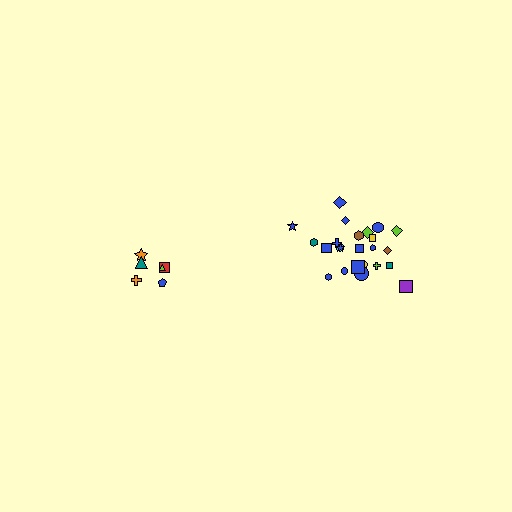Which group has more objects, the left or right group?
The right group.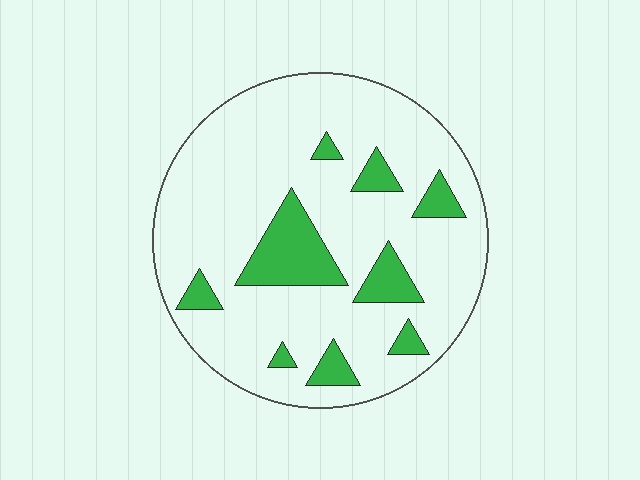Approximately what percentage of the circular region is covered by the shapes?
Approximately 15%.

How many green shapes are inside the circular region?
9.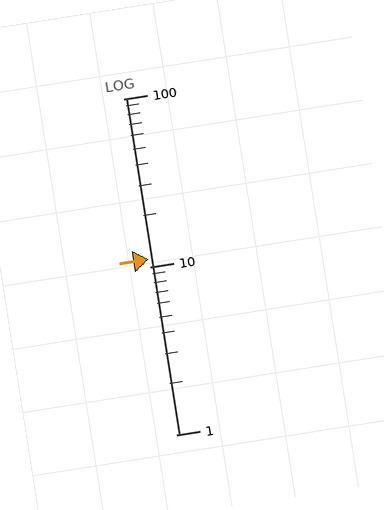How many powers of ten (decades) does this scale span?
The scale spans 2 decades, from 1 to 100.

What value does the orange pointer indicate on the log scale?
The pointer indicates approximately 11.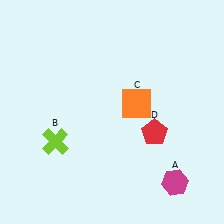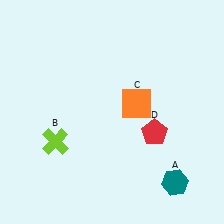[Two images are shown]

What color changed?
The hexagon (A) changed from magenta in Image 1 to teal in Image 2.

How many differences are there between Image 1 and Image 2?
There is 1 difference between the two images.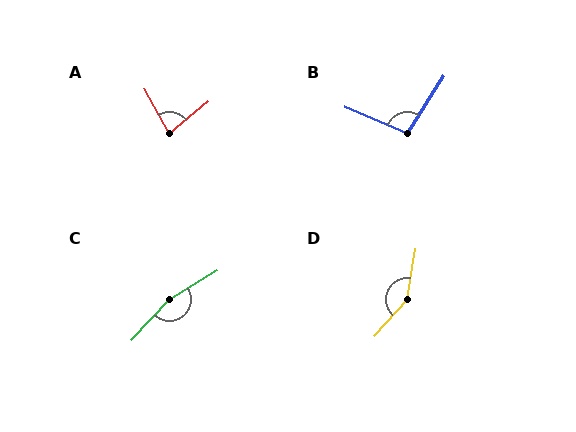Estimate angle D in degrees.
Approximately 147 degrees.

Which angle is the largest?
C, at approximately 164 degrees.